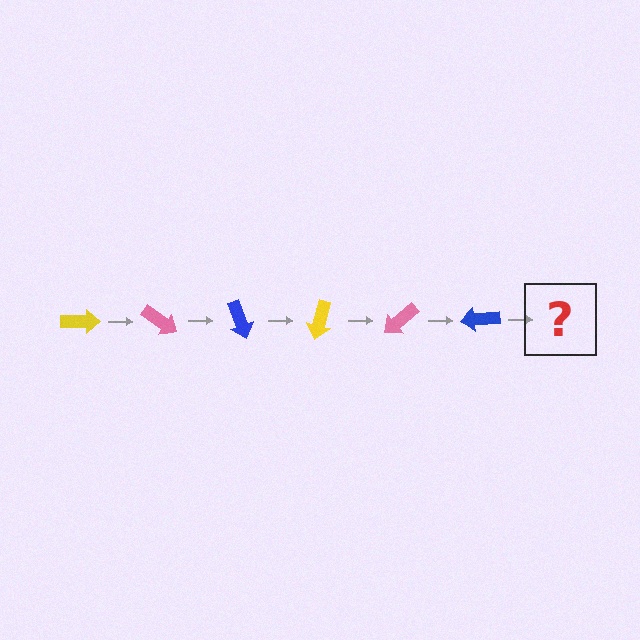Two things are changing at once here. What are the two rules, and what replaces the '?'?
The two rules are that it rotates 35 degrees each step and the color cycles through yellow, pink, and blue. The '?' should be a yellow arrow, rotated 210 degrees from the start.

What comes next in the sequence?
The next element should be a yellow arrow, rotated 210 degrees from the start.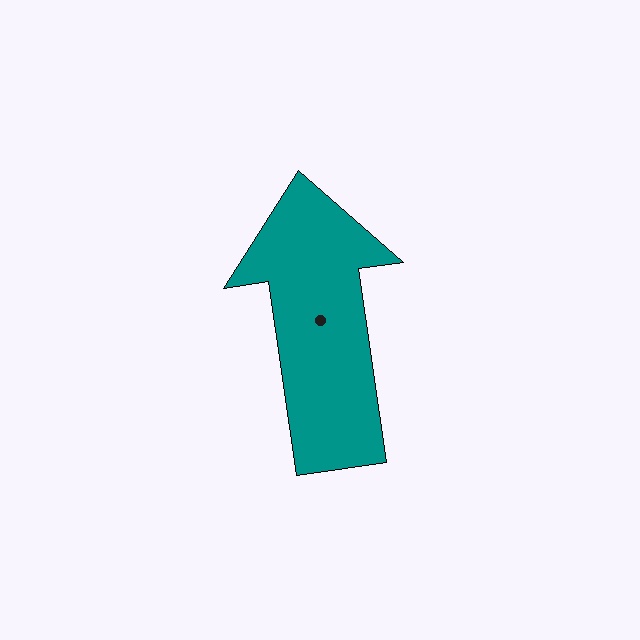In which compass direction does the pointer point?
North.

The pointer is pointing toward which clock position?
Roughly 12 o'clock.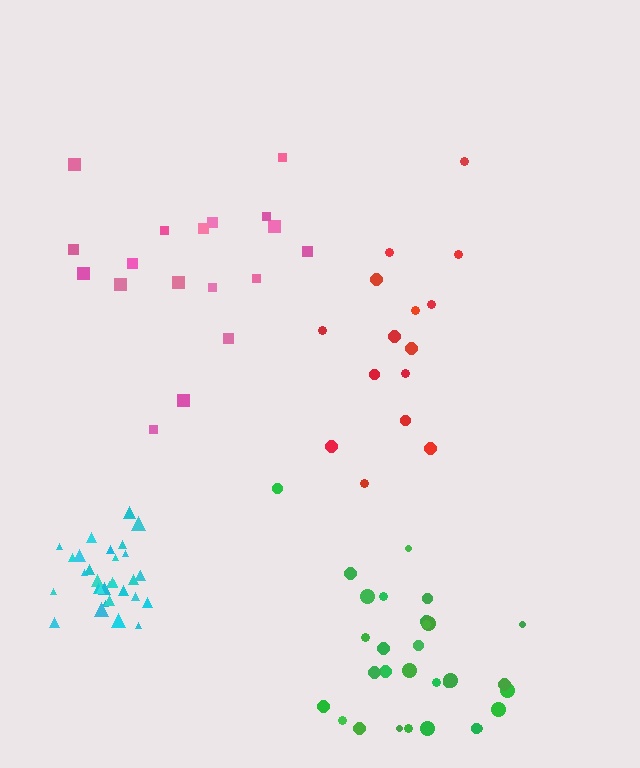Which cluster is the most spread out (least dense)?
Red.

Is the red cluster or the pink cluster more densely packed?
Pink.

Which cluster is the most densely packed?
Cyan.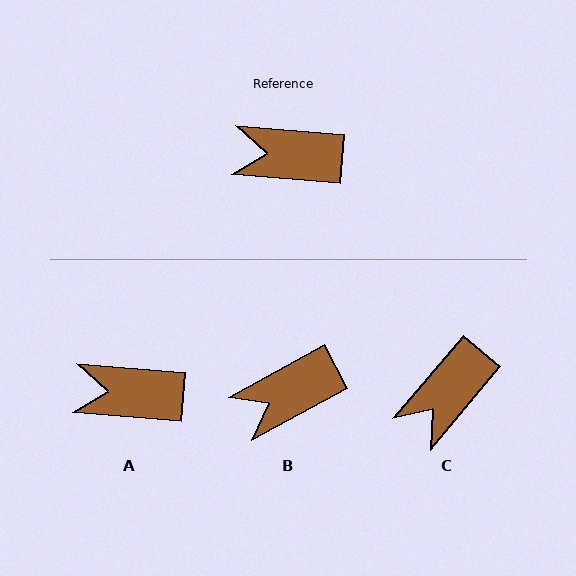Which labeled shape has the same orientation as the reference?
A.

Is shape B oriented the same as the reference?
No, it is off by about 33 degrees.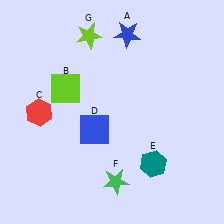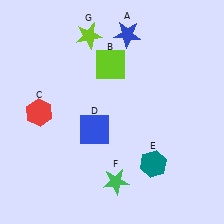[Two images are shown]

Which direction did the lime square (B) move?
The lime square (B) moved right.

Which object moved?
The lime square (B) moved right.